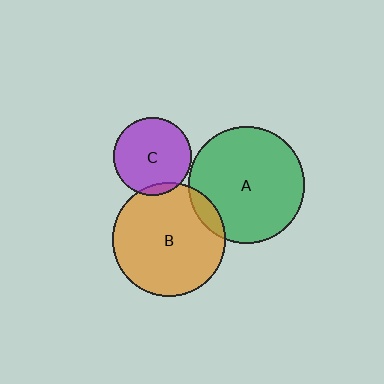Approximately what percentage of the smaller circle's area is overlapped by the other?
Approximately 5%.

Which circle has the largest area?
Circle A (green).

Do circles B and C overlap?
Yes.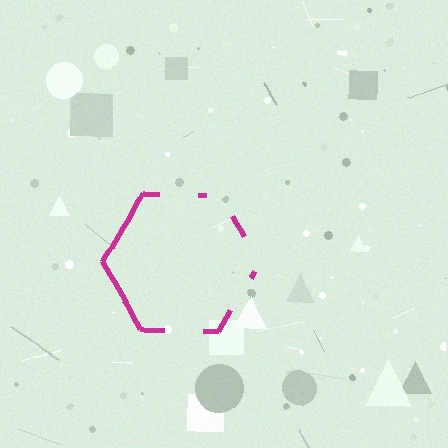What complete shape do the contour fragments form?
The contour fragments form a hexagon.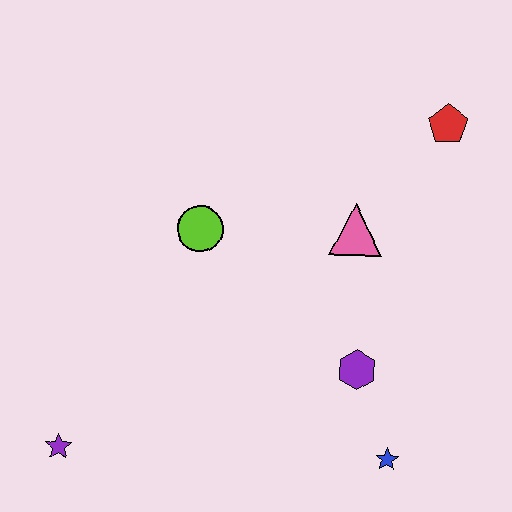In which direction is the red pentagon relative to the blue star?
The red pentagon is above the blue star.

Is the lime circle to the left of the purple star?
No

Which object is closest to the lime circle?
The pink triangle is closest to the lime circle.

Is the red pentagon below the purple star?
No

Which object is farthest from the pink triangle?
The purple star is farthest from the pink triangle.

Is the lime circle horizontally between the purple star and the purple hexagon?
Yes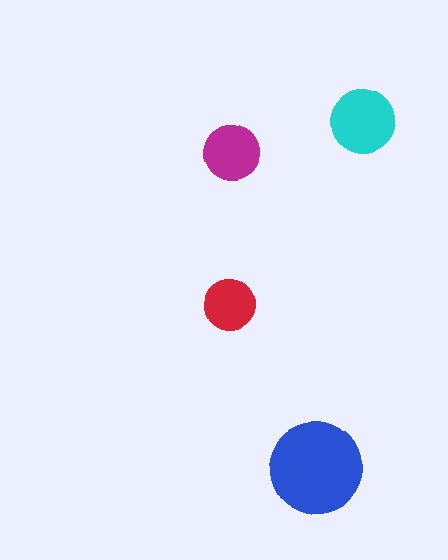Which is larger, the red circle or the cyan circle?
The cyan one.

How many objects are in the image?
There are 4 objects in the image.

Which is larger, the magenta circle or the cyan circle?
The cyan one.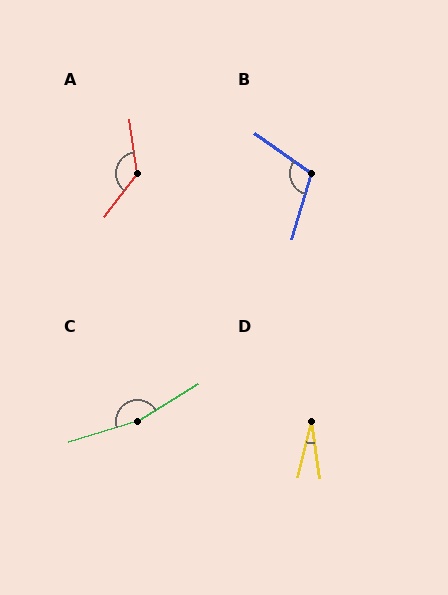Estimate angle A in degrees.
Approximately 135 degrees.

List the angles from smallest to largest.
D (23°), B (109°), A (135°), C (166°).